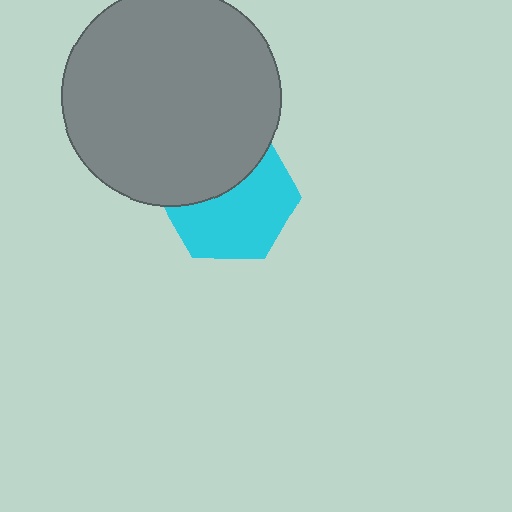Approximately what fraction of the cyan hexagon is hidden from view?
Roughly 40% of the cyan hexagon is hidden behind the gray circle.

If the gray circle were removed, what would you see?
You would see the complete cyan hexagon.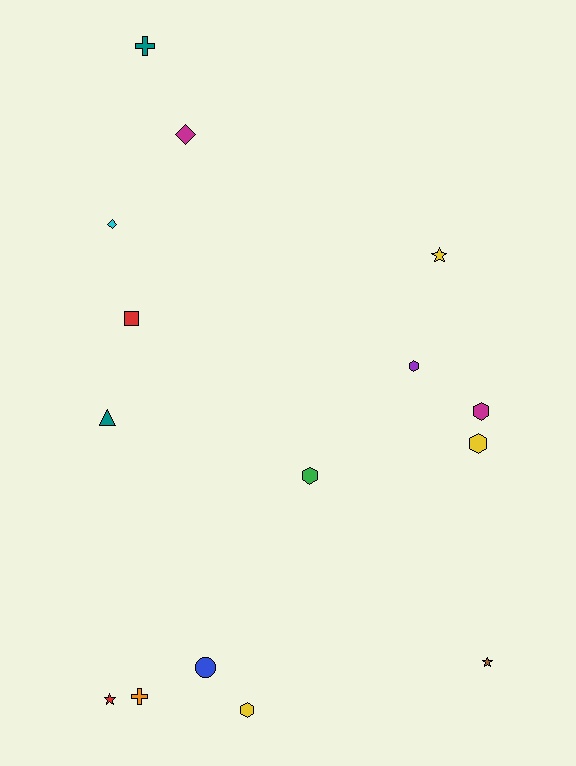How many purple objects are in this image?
There is 1 purple object.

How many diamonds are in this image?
There are 2 diamonds.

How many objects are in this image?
There are 15 objects.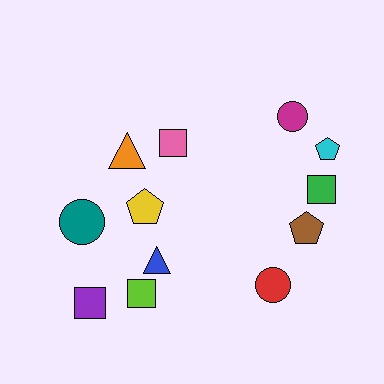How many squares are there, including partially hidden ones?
There are 4 squares.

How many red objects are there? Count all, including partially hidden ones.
There is 1 red object.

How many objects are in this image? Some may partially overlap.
There are 12 objects.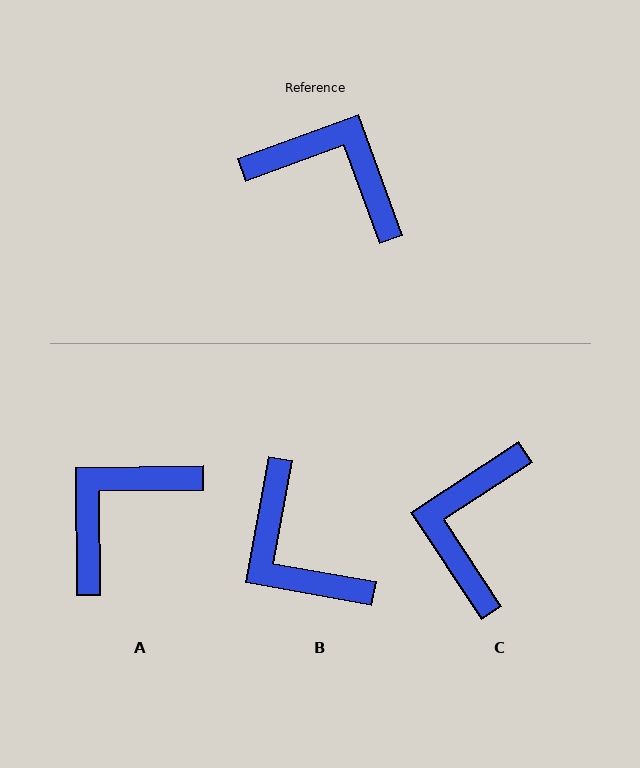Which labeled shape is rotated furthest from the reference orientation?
B, about 149 degrees away.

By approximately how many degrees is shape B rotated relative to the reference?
Approximately 149 degrees counter-clockwise.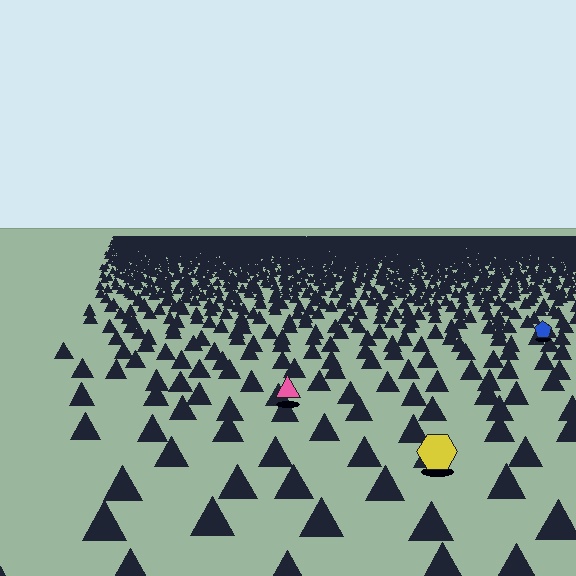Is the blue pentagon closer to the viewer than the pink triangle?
No. The pink triangle is closer — you can tell from the texture gradient: the ground texture is coarser near it.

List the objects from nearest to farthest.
From nearest to farthest: the yellow hexagon, the pink triangle, the blue pentagon.